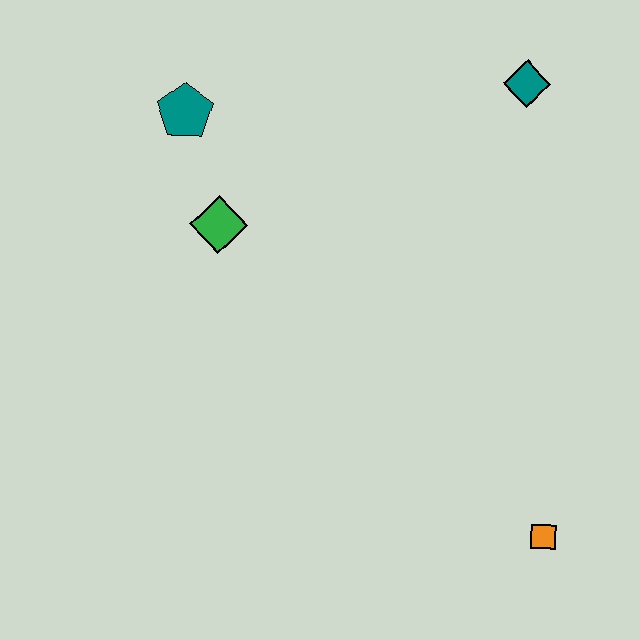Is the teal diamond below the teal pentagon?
No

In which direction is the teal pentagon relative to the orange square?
The teal pentagon is above the orange square.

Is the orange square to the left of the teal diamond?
No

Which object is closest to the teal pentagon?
The green diamond is closest to the teal pentagon.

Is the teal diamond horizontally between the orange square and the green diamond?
Yes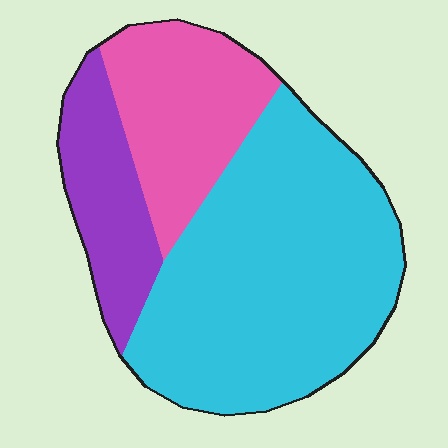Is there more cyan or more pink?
Cyan.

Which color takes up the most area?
Cyan, at roughly 60%.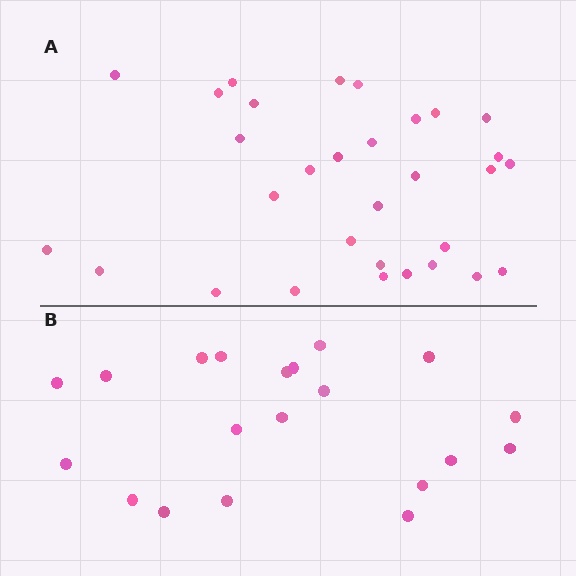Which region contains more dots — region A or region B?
Region A (the top region) has more dots.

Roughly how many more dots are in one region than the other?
Region A has roughly 12 or so more dots than region B.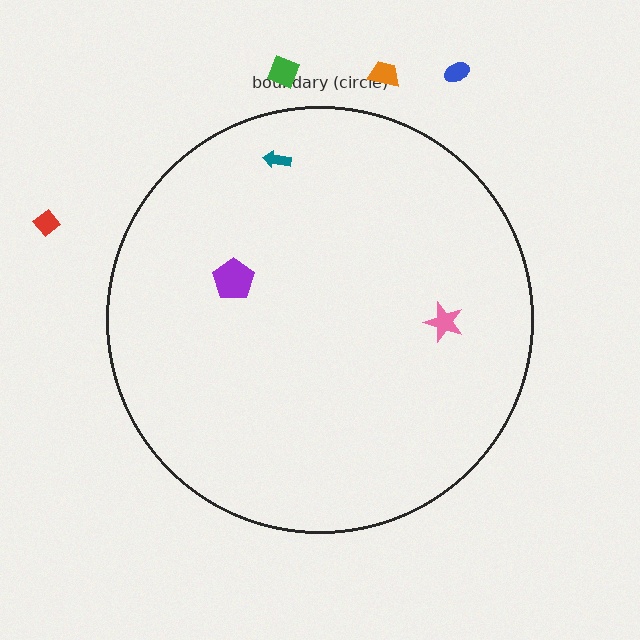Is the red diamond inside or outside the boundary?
Outside.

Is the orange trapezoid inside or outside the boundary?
Outside.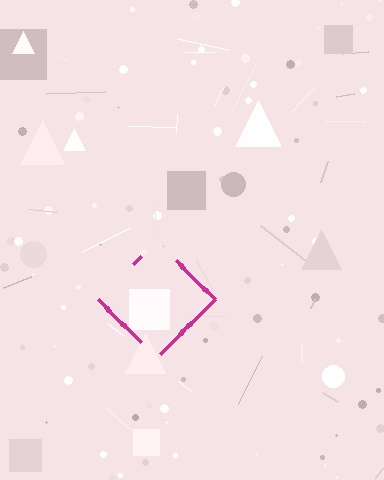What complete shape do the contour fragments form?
The contour fragments form a diamond.